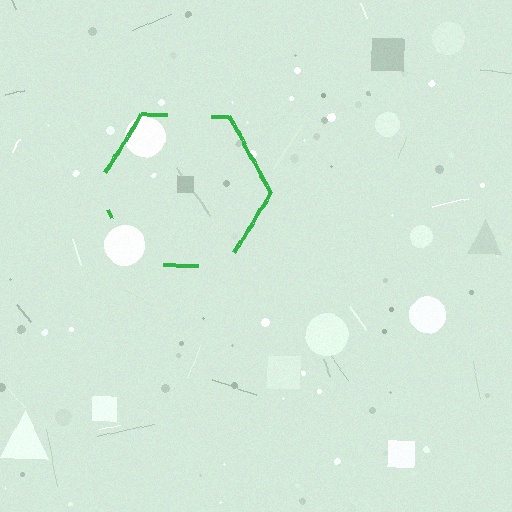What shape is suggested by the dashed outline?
The dashed outline suggests a hexagon.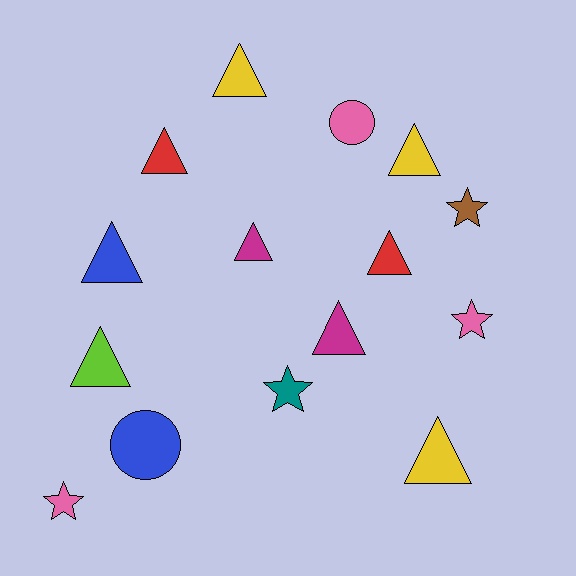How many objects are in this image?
There are 15 objects.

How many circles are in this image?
There are 2 circles.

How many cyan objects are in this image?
There are no cyan objects.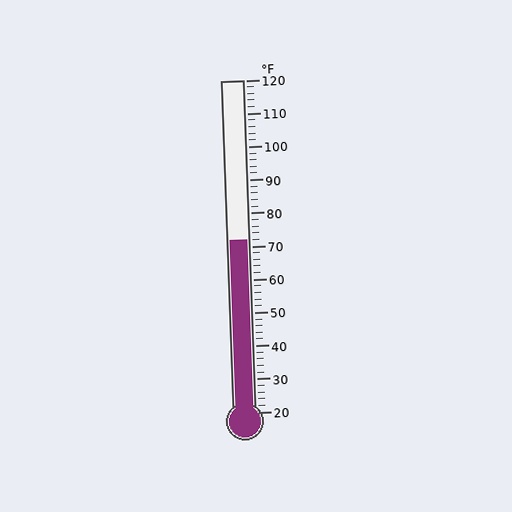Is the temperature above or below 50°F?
The temperature is above 50°F.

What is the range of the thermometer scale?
The thermometer scale ranges from 20°F to 120°F.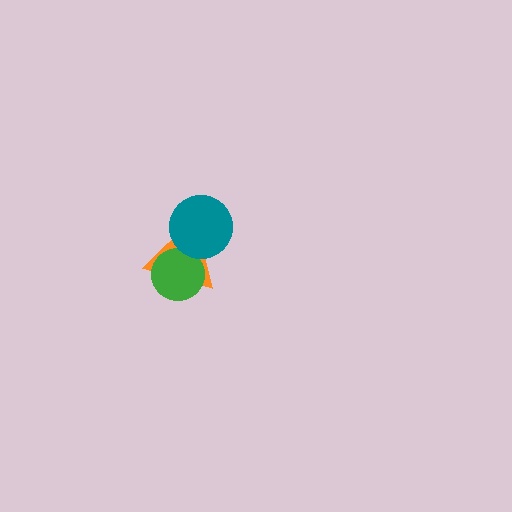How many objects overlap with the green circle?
1 object overlaps with the green circle.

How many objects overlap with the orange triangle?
2 objects overlap with the orange triangle.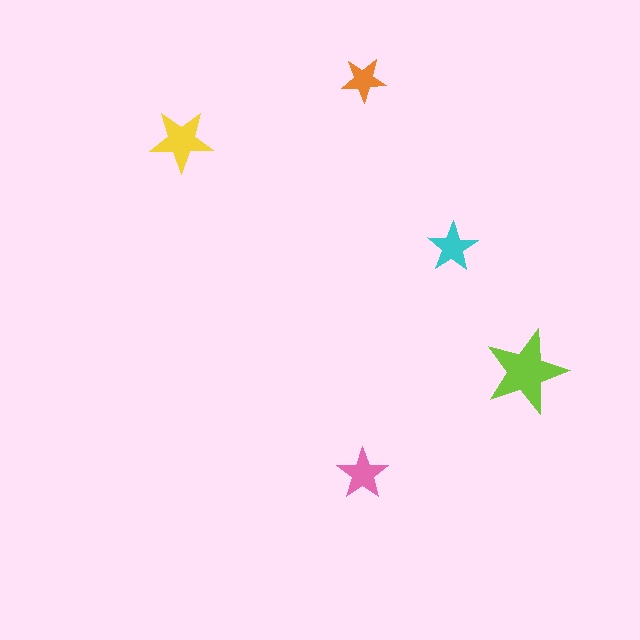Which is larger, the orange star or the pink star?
The pink one.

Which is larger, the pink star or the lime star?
The lime one.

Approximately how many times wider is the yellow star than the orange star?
About 1.5 times wider.